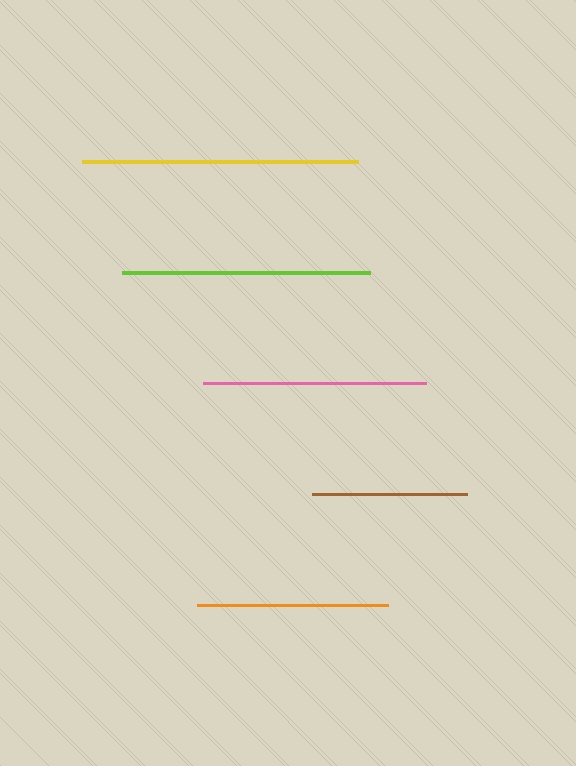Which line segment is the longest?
The yellow line is the longest at approximately 275 pixels.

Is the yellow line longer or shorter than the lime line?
The yellow line is longer than the lime line.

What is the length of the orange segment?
The orange segment is approximately 191 pixels long.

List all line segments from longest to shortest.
From longest to shortest: yellow, lime, pink, orange, brown.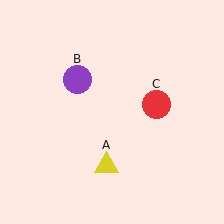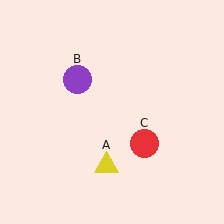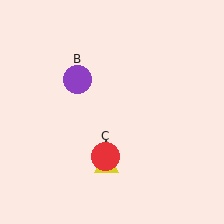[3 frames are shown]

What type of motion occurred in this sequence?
The red circle (object C) rotated clockwise around the center of the scene.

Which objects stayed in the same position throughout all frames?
Yellow triangle (object A) and purple circle (object B) remained stationary.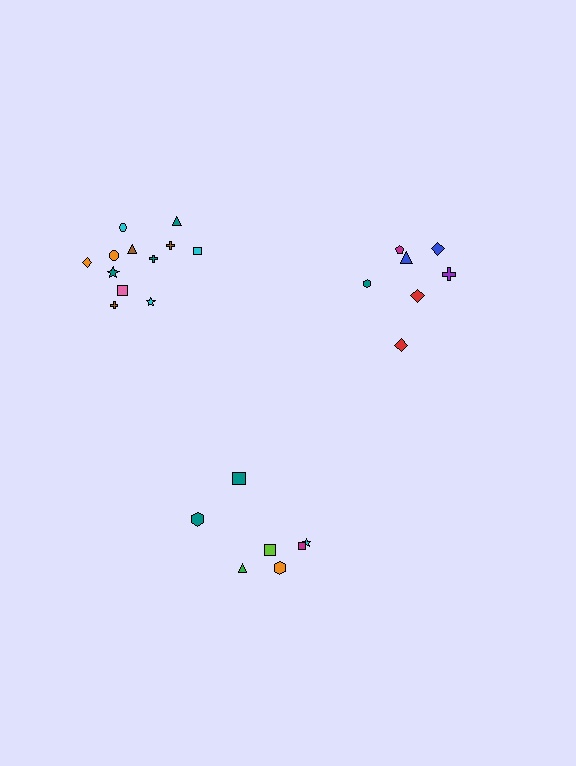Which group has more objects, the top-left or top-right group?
The top-left group.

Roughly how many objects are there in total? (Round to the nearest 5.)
Roughly 25 objects in total.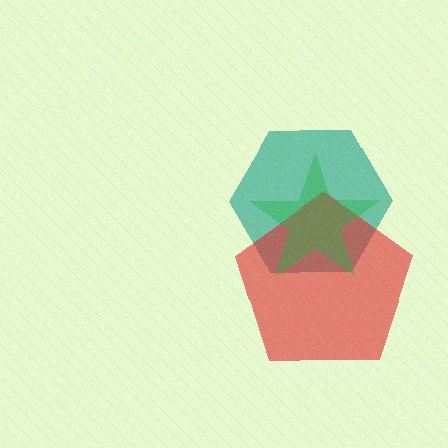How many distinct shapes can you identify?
There are 3 distinct shapes: a teal hexagon, a red pentagon, a green star.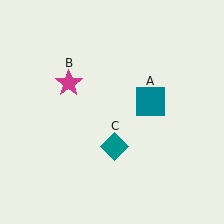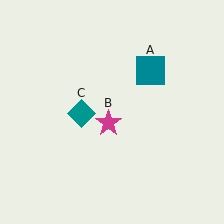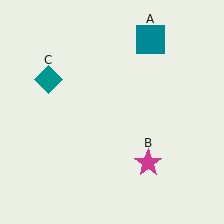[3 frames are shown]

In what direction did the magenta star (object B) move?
The magenta star (object B) moved down and to the right.